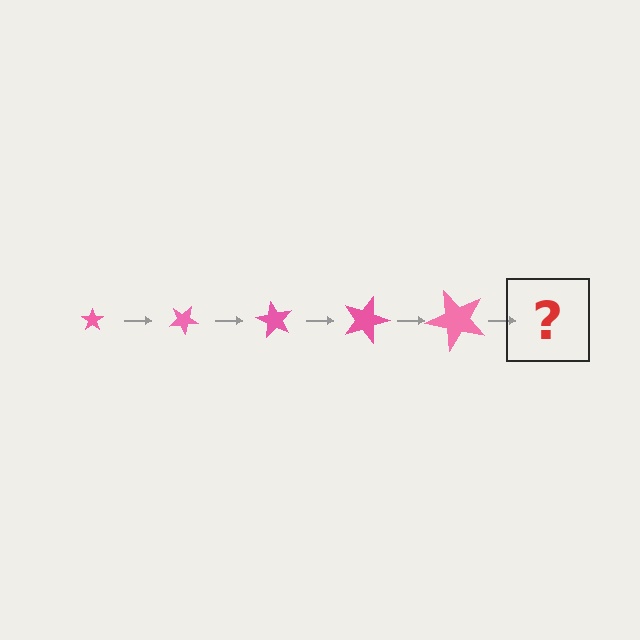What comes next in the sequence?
The next element should be a star, larger than the previous one and rotated 150 degrees from the start.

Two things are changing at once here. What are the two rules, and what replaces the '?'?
The two rules are that the star grows larger each step and it rotates 30 degrees each step. The '?' should be a star, larger than the previous one and rotated 150 degrees from the start.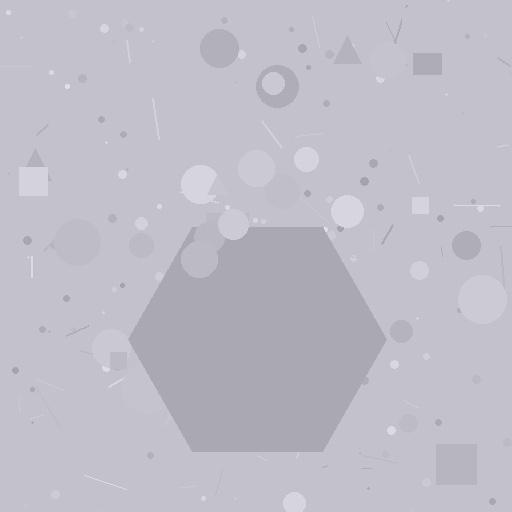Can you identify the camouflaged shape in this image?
The camouflaged shape is a hexagon.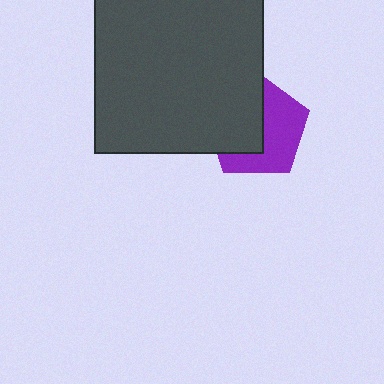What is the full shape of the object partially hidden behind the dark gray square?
The partially hidden object is a purple pentagon.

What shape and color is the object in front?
The object in front is a dark gray square.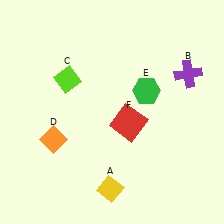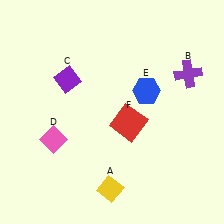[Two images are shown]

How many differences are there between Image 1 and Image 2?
There are 3 differences between the two images.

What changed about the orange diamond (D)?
In Image 1, D is orange. In Image 2, it changed to pink.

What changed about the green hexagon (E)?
In Image 1, E is green. In Image 2, it changed to blue.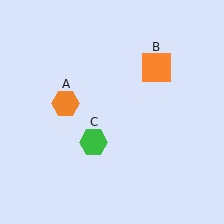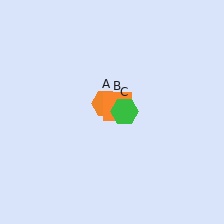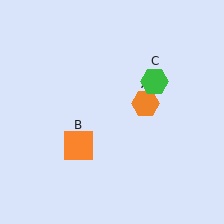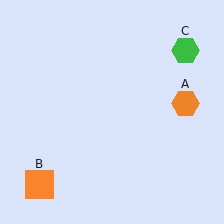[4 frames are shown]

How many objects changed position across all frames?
3 objects changed position: orange hexagon (object A), orange square (object B), green hexagon (object C).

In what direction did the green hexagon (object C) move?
The green hexagon (object C) moved up and to the right.